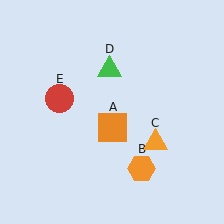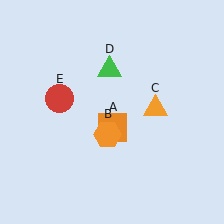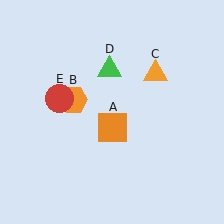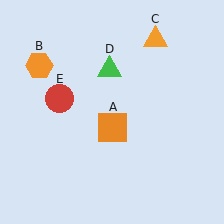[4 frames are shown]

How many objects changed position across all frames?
2 objects changed position: orange hexagon (object B), orange triangle (object C).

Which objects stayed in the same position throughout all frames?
Orange square (object A) and green triangle (object D) and red circle (object E) remained stationary.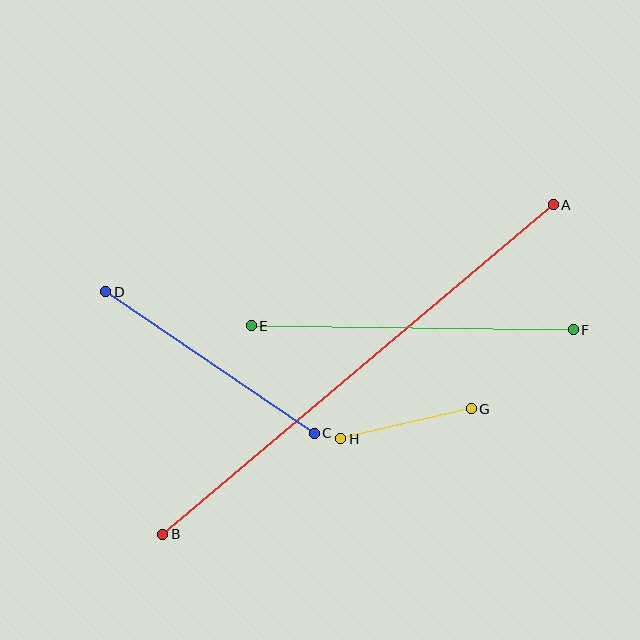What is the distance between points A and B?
The distance is approximately 511 pixels.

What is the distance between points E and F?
The distance is approximately 322 pixels.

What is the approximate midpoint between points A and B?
The midpoint is at approximately (358, 370) pixels.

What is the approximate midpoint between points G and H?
The midpoint is at approximately (406, 424) pixels.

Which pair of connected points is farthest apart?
Points A and B are farthest apart.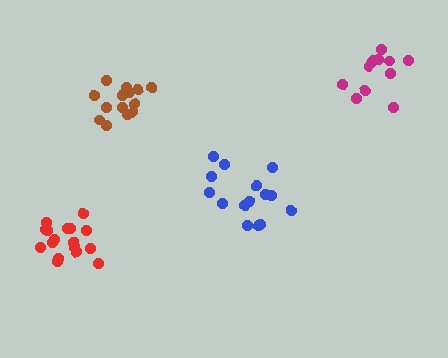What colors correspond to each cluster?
The clusters are colored: magenta, blue, brown, red.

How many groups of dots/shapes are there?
There are 4 groups.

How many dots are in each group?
Group 1: 12 dots, Group 2: 15 dots, Group 3: 14 dots, Group 4: 17 dots (58 total).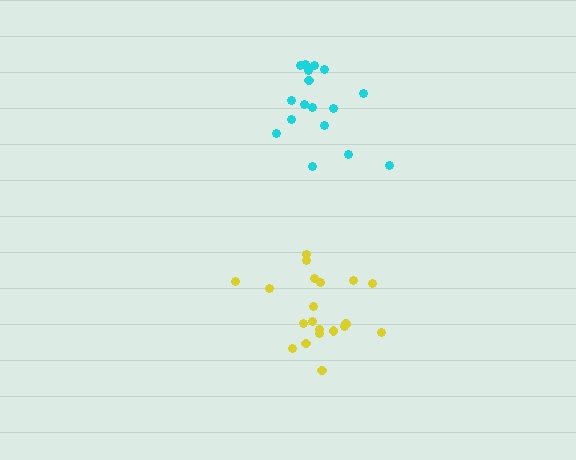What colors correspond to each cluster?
The clusters are colored: yellow, cyan.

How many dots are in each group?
Group 1: 20 dots, Group 2: 17 dots (37 total).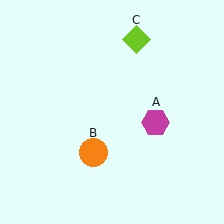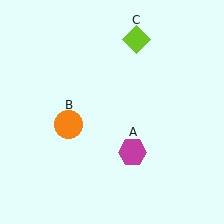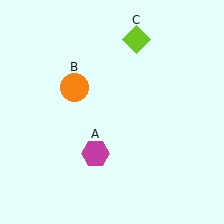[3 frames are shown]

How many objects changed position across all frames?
2 objects changed position: magenta hexagon (object A), orange circle (object B).